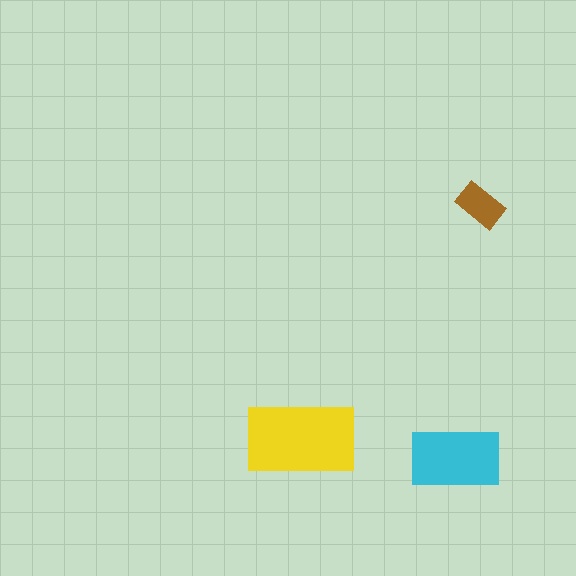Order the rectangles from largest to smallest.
the yellow one, the cyan one, the brown one.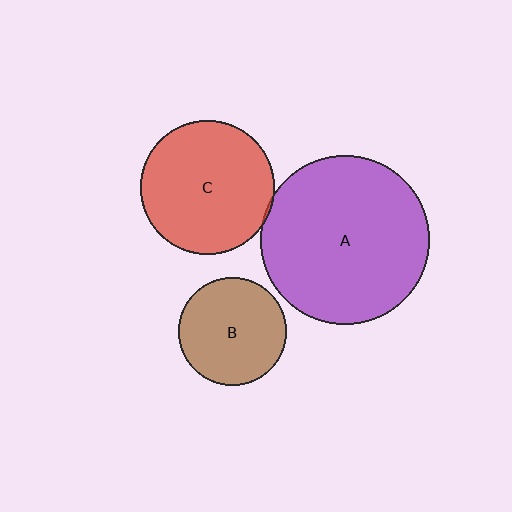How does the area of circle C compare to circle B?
Approximately 1.6 times.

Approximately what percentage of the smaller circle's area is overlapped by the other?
Approximately 5%.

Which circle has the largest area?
Circle A (purple).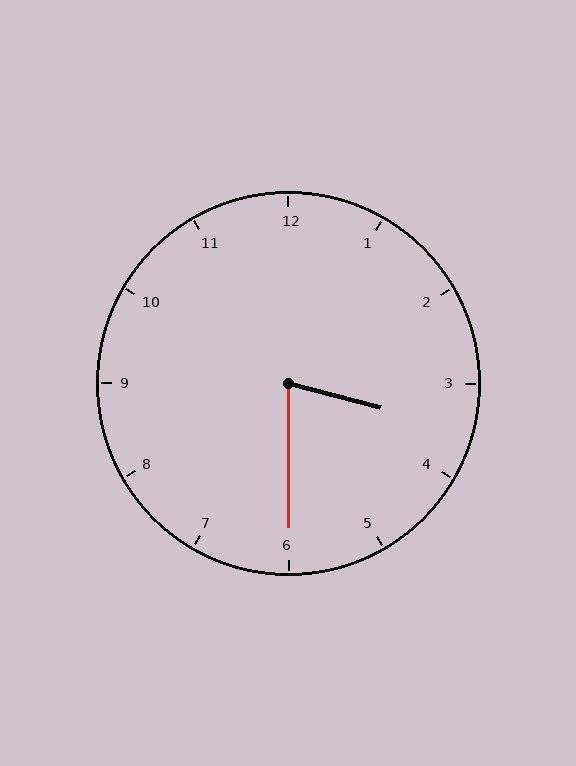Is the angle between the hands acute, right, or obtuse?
It is acute.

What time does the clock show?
3:30.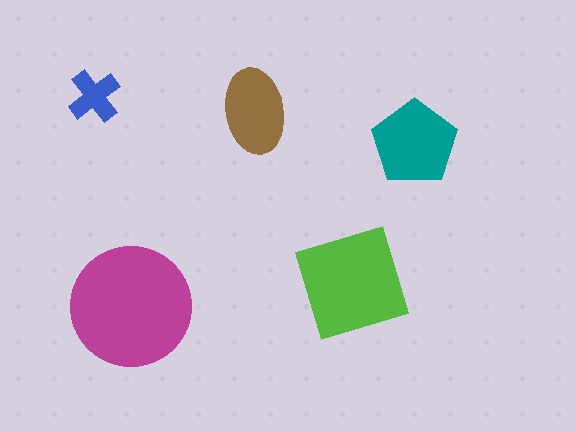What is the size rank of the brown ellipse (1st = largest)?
4th.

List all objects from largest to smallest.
The magenta circle, the lime diamond, the teal pentagon, the brown ellipse, the blue cross.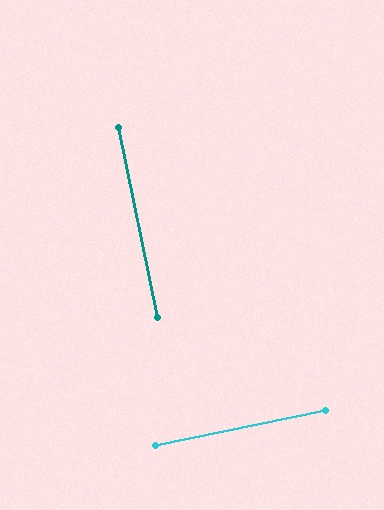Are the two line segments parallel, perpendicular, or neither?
Perpendicular — they meet at approximately 90°.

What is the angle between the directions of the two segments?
Approximately 90 degrees.